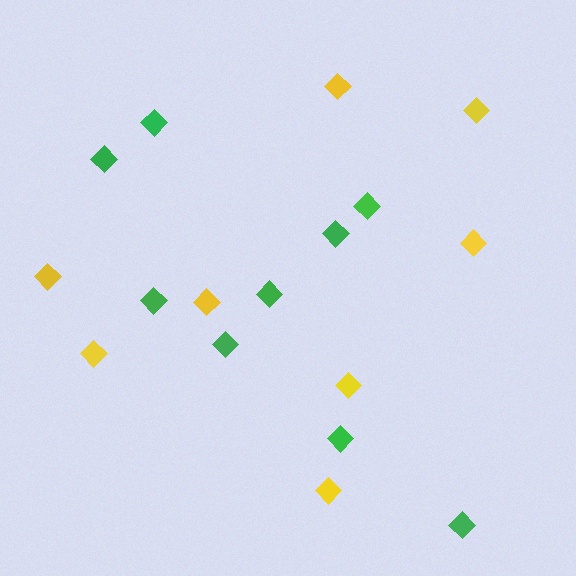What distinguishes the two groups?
There are 2 groups: one group of green diamonds (9) and one group of yellow diamonds (8).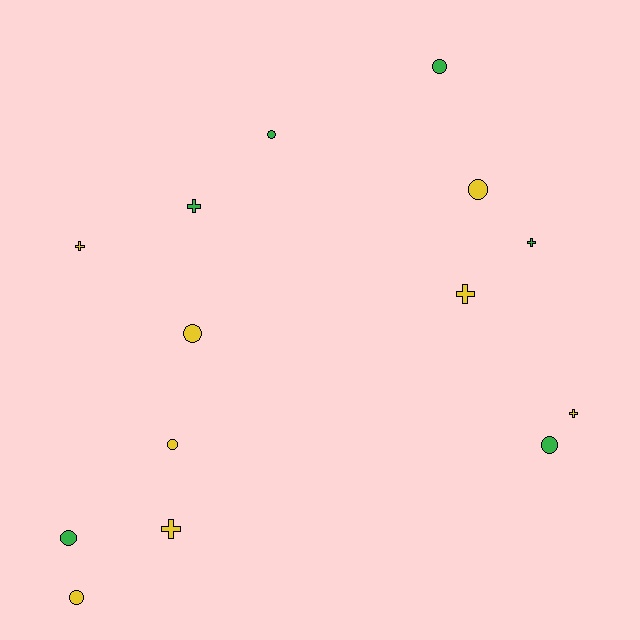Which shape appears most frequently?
Circle, with 8 objects.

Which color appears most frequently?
Yellow, with 8 objects.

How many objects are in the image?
There are 14 objects.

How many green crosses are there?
There are 2 green crosses.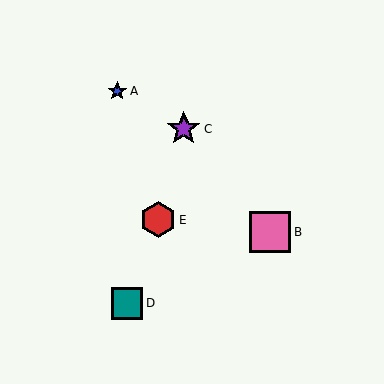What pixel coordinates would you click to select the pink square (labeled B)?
Click at (270, 232) to select the pink square B.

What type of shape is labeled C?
Shape C is a purple star.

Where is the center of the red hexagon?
The center of the red hexagon is at (158, 220).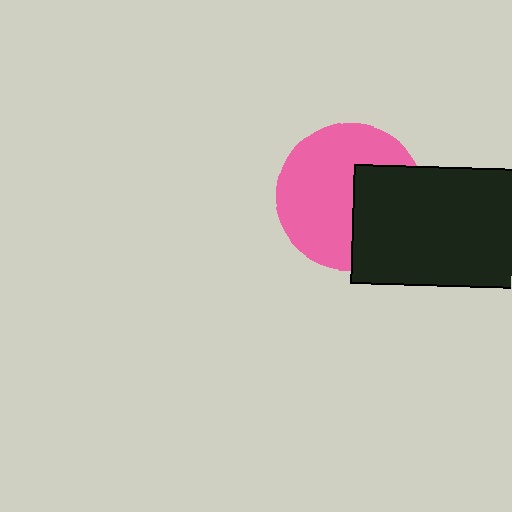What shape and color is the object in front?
The object in front is a black rectangle.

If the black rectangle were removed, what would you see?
You would see the complete pink circle.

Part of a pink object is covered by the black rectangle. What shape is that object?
It is a circle.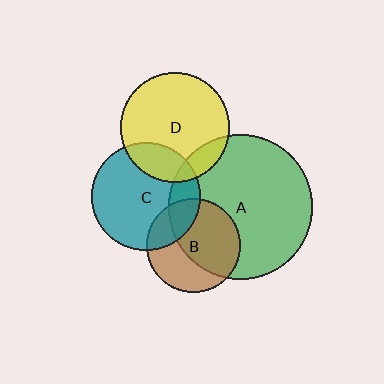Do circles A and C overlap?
Yes.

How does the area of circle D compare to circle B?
Approximately 1.4 times.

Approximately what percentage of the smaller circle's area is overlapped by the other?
Approximately 20%.